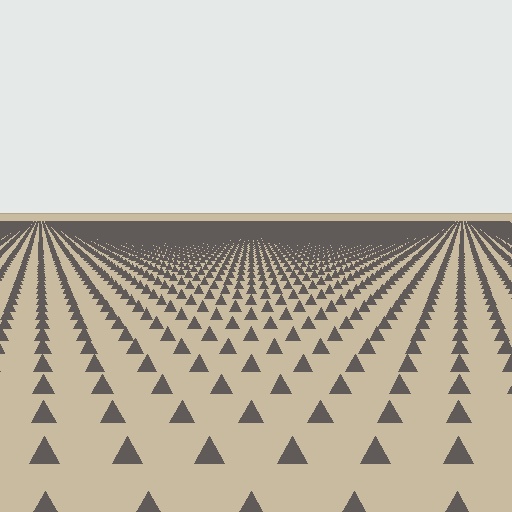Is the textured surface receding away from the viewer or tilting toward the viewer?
The surface is receding away from the viewer. Texture elements get smaller and denser toward the top.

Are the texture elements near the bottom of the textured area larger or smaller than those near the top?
Larger. Near the bottom, elements are closer to the viewer and appear at a bigger on-screen size.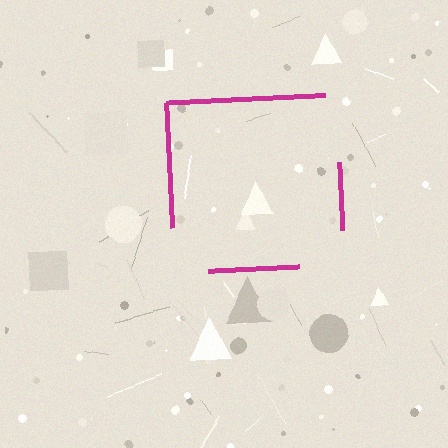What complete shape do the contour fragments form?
The contour fragments form a square.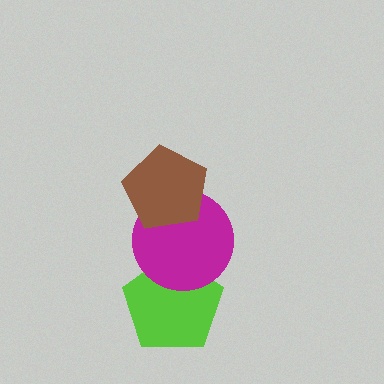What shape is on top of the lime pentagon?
The magenta circle is on top of the lime pentagon.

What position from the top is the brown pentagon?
The brown pentagon is 1st from the top.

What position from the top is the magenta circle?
The magenta circle is 2nd from the top.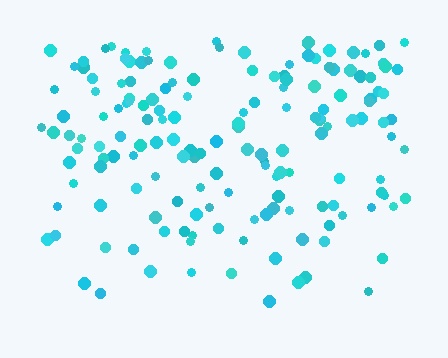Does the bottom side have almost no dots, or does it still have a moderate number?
Still a moderate number, just noticeably fewer than the top.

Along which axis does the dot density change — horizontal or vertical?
Vertical.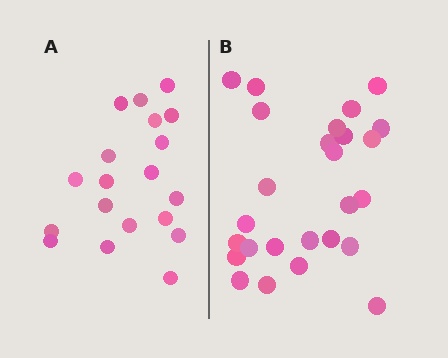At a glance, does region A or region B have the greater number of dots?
Region B (the right region) has more dots.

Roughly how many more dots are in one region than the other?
Region B has roughly 8 or so more dots than region A.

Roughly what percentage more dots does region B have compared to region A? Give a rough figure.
About 35% more.